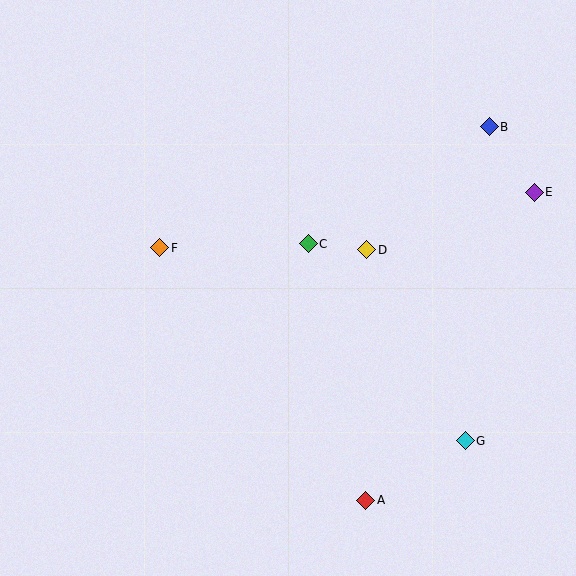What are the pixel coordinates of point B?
Point B is at (489, 127).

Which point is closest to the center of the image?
Point C at (308, 244) is closest to the center.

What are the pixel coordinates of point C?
Point C is at (308, 244).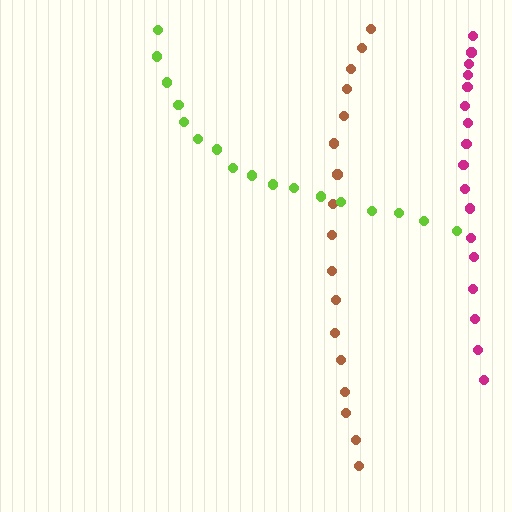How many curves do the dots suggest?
There are 3 distinct paths.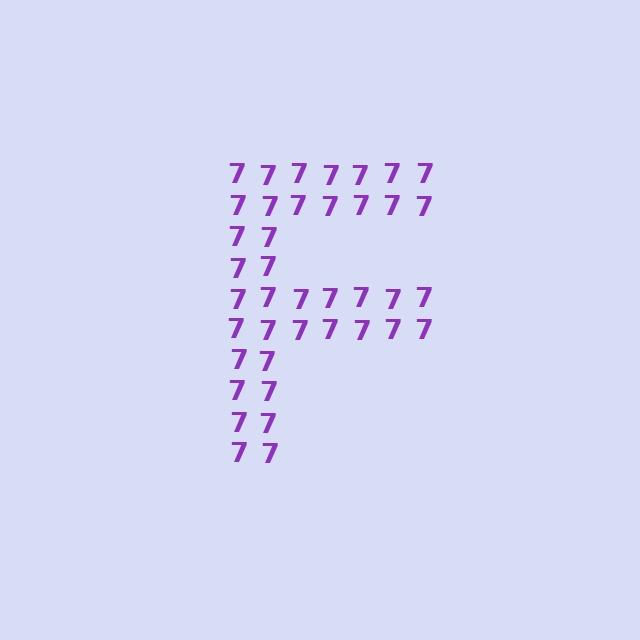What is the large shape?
The large shape is the letter F.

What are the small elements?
The small elements are digit 7's.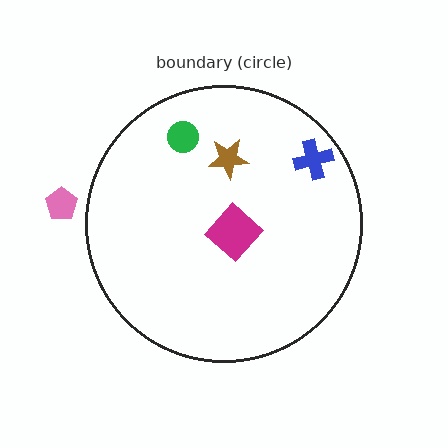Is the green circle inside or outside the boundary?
Inside.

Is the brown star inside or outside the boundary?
Inside.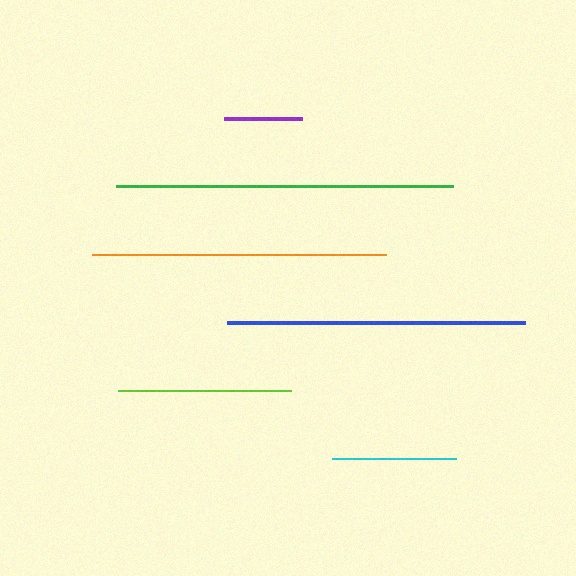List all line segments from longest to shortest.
From longest to shortest: green, blue, orange, lime, cyan, purple.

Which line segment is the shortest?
The purple line is the shortest at approximately 78 pixels.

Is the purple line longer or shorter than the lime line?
The lime line is longer than the purple line.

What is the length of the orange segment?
The orange segment is approximately 294 pixels long.